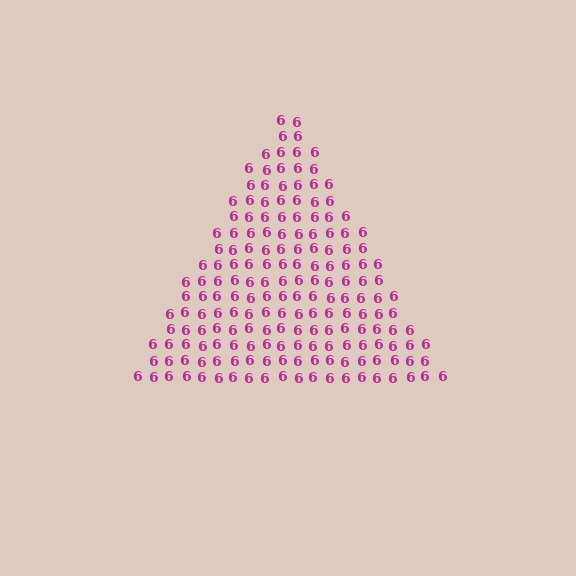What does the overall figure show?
The overall figure shows a triangle.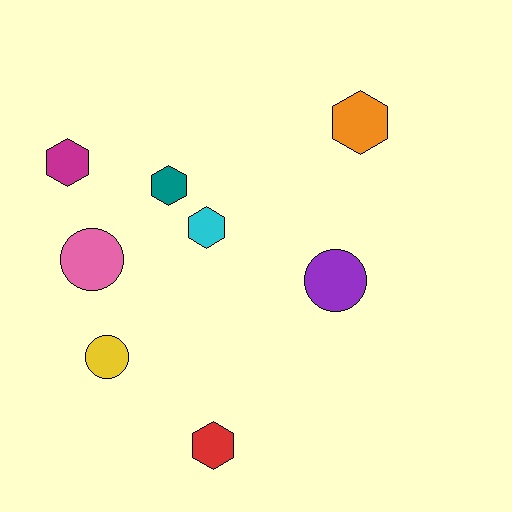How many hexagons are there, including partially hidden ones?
There are 5 hexagons.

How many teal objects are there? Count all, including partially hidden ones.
There is 1 teal object.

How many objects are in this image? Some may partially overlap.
There are 8 objects.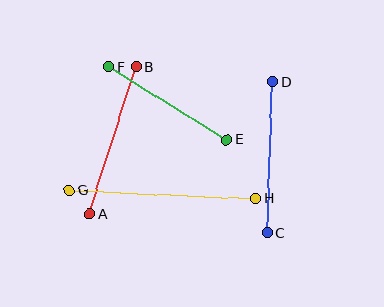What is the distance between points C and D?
The distance is approximately 151 pixels.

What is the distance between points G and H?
The distance is approximately 186 pixels.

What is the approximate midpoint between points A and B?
The midpoint is at approximately (113, 140) pixels.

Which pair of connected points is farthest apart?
Points G and H are farthest apart.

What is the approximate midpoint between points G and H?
The midpoint is at approximately (162, 194) pixels.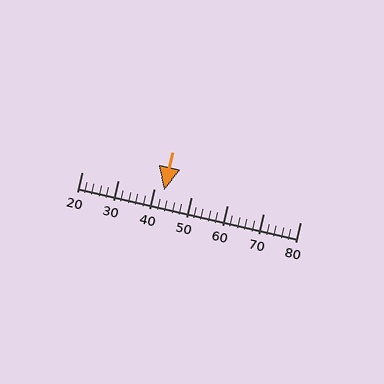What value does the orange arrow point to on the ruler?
The orange arrow points to approximately 43.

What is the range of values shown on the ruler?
The ruler shows values from 20 to 80.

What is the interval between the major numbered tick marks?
The major tick marks are spaced 10 units apart.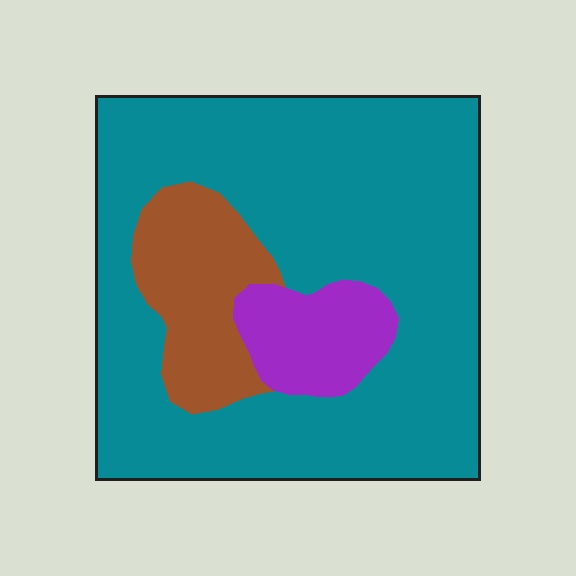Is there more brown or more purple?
Brown.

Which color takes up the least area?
Purple, at roughly 10%.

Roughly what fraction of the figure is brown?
Brown takes up about one sixth (1/6) of the figure.